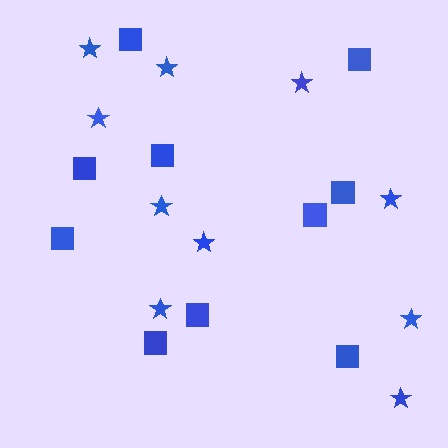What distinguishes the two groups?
There are 2 groups: one group of squares (10) and one group of stars (10).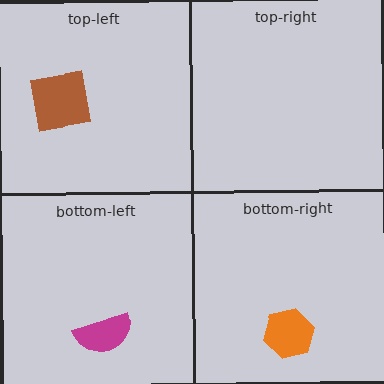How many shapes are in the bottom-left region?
1.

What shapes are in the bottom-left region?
The magenta semicircle.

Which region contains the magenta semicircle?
The bottom-left region.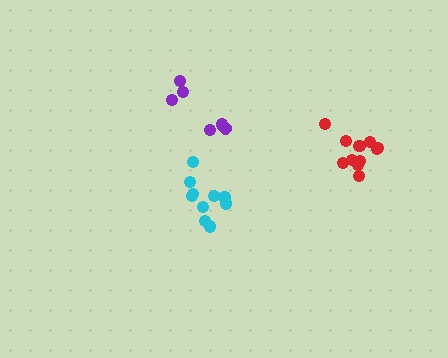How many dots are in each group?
Group 1: 10 dots, Group 2: 11 dots, Group 3: 6 dots (27 total).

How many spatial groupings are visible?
There are 3 spatial groupings.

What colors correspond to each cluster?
The clusters are colored: cyan, red, purple.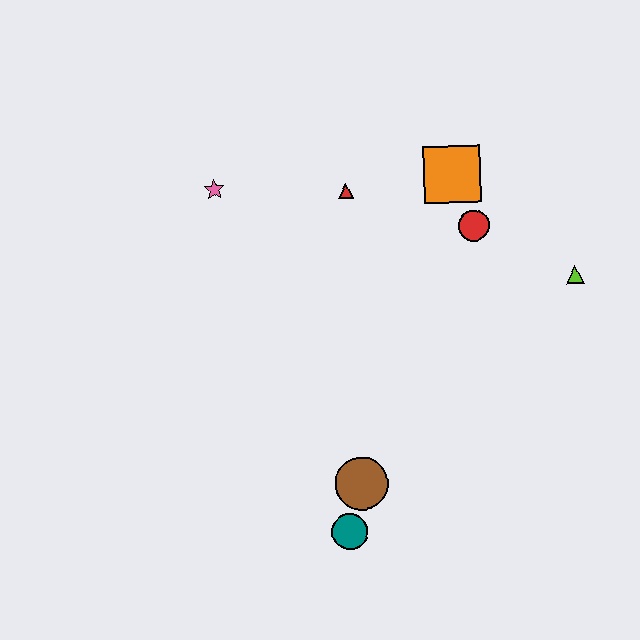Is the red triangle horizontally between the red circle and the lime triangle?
No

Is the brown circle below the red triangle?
Yes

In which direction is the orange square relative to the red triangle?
The orange square is to the right of the red triangle.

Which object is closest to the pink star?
The red triangle is closest to the pink star.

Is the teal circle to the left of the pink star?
No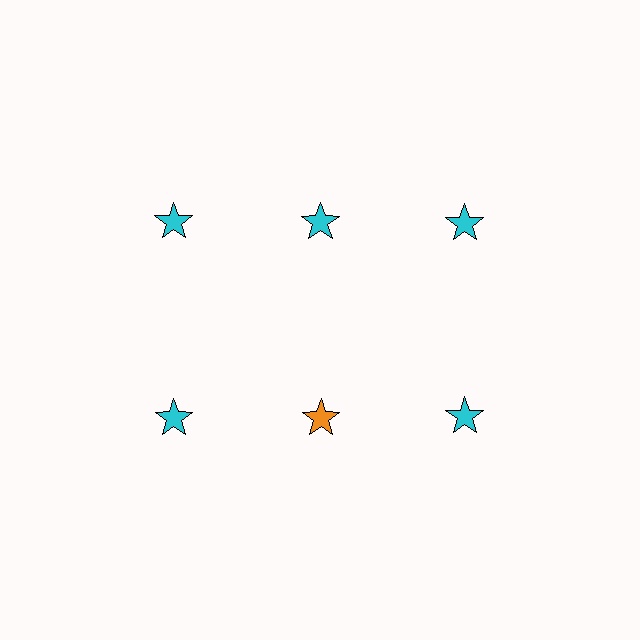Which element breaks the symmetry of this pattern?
The orange star in the second row, second from left column breaks the symmetry. All other shapes are cyan stars.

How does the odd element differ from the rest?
It has a different color: orange instead of cyan.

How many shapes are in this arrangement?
There are 6 shapes arranged in a grid pattern.